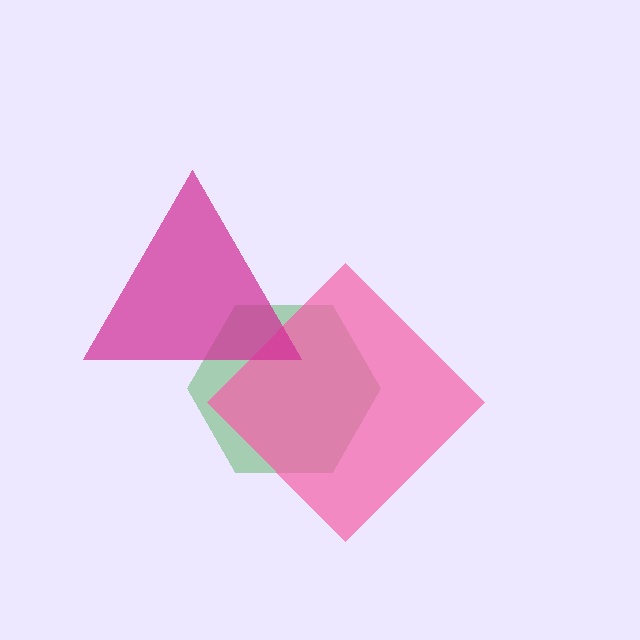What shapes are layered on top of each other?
The layered shapes are: a green hexagon, a pink diamond, a magenta triangle.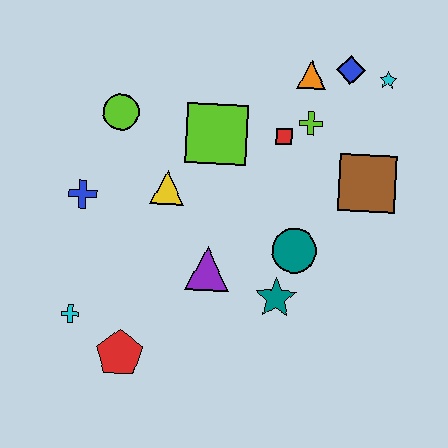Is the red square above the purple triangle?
Yes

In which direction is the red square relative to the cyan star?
The red square is to the left of the cyan star.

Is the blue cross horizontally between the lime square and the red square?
No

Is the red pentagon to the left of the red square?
Yes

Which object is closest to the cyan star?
The blue diamond is closest to the cyan star.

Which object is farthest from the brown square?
The cyan cross is farthest from the brown square.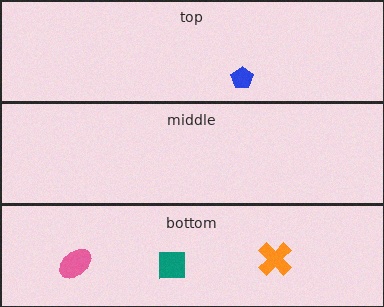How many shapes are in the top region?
1.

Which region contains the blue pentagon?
The top region.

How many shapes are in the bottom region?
3.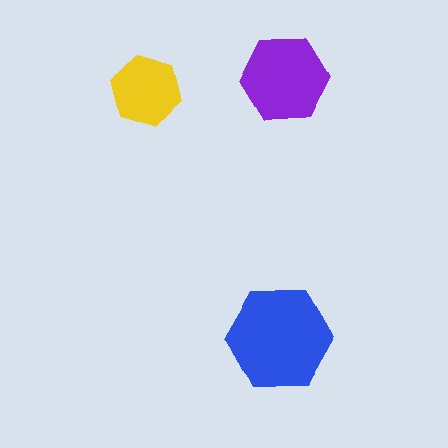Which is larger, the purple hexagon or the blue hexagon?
The blue one.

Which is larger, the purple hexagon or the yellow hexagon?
The purple one.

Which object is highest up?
The purple hexagon is topmost.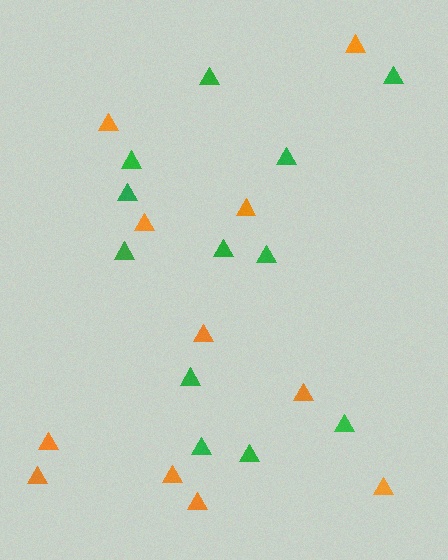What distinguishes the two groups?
There are 2 groups: one group of green triangles (12) and one group of orange triangles (11).